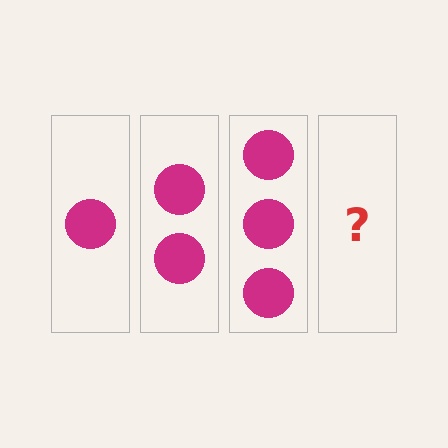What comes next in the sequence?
The next element should be 4 circles.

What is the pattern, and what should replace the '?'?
The pattern is that each step adds one more circle. The '?' should be 4 circles.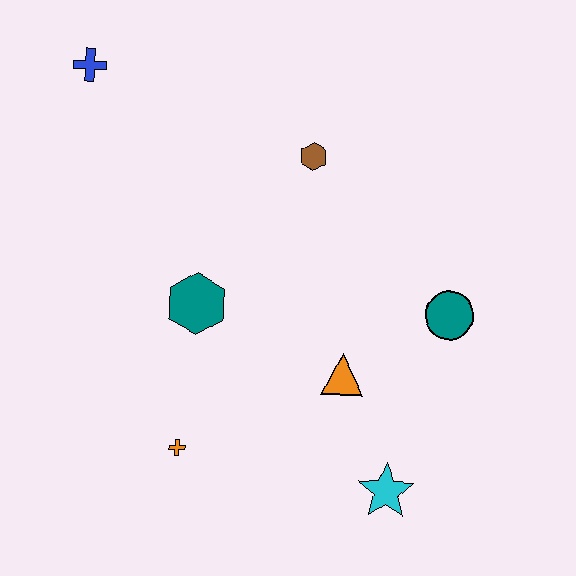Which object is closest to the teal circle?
The orange triangle is closest to the teal circle.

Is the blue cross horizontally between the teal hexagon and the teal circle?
No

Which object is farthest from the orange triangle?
The blue cross is farthest from the orange triangle.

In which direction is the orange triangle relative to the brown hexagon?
The orange triangle is below the brown hexagon.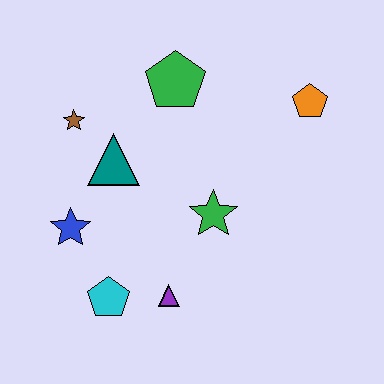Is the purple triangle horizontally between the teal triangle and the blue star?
No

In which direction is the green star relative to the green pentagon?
The green star is below the green pentagon.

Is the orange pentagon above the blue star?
Yes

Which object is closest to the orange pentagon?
The green pentagon is closest to the orange pentagon.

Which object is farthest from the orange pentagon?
The cyan pentagon is farthest from the orange pentagon.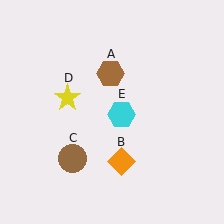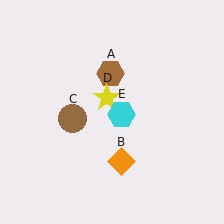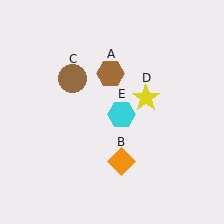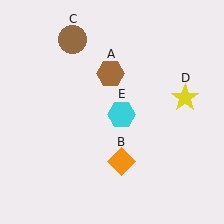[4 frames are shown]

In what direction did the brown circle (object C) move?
The brown circle (object C) moved up.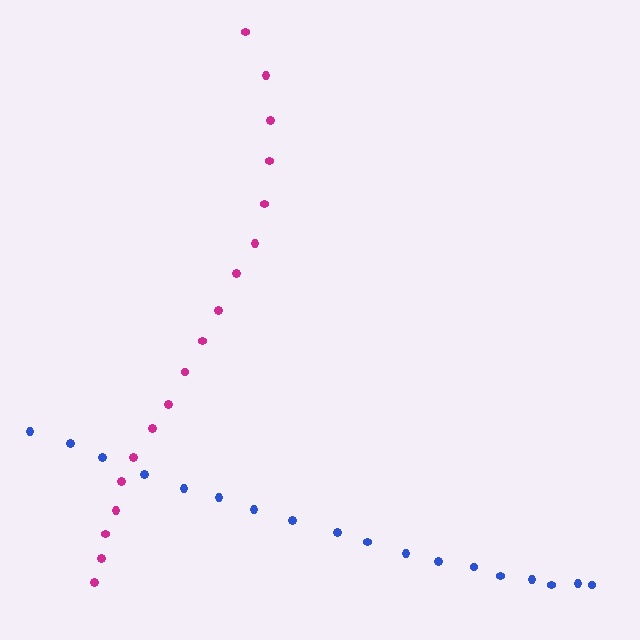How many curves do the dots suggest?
There are 2 distinct paths.